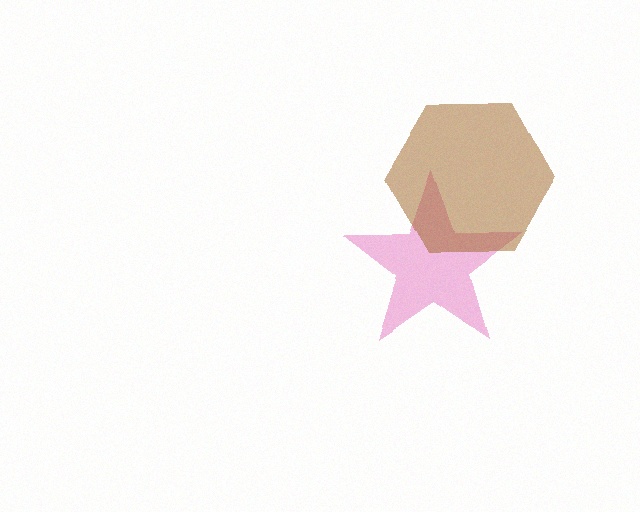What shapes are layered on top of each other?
The layered shapes are: a pink star, a brown hexagon.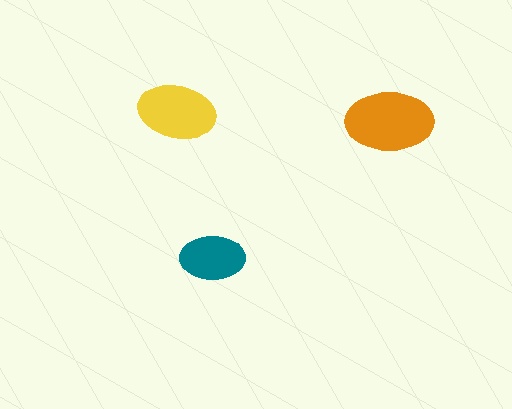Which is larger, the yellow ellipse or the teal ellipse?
The yellow one.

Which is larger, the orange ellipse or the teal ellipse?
The orange one.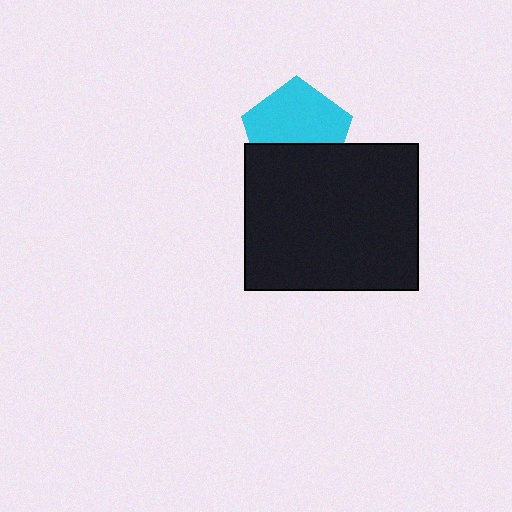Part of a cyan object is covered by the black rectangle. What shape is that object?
It is a pentagon.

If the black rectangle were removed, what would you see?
You would see the complete cyan pentagon.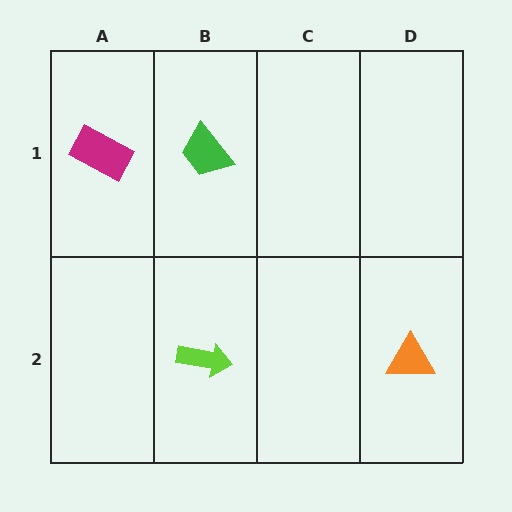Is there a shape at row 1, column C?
No, that cell is empty.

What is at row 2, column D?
An orange triangle.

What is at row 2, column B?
A lime arrow.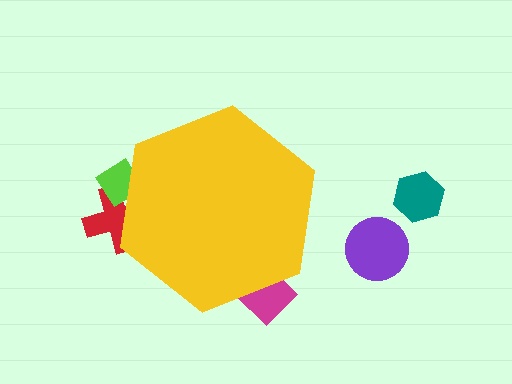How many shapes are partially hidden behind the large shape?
3 shapes are partially hidden.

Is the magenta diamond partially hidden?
Yes, the magenta diamond is partially hidden behind the yellow hexagon.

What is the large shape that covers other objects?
A yellow hexagon.